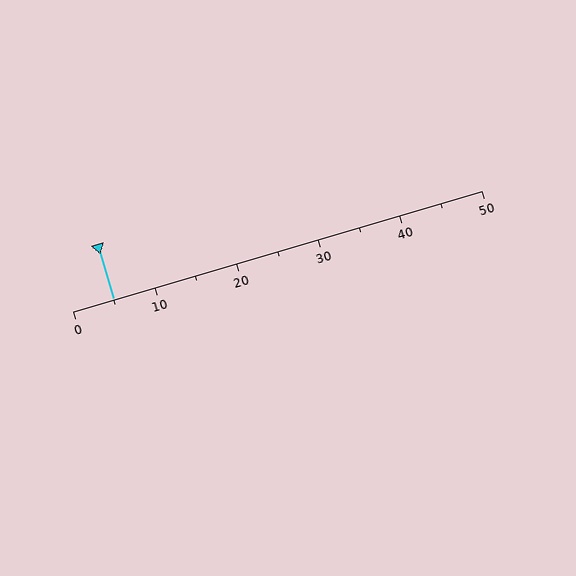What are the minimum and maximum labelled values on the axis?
The axis runs from 0 to 50.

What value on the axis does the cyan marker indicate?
The marker indicates approximately 5.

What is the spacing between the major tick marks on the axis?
The major ticks are spaced 10 apart.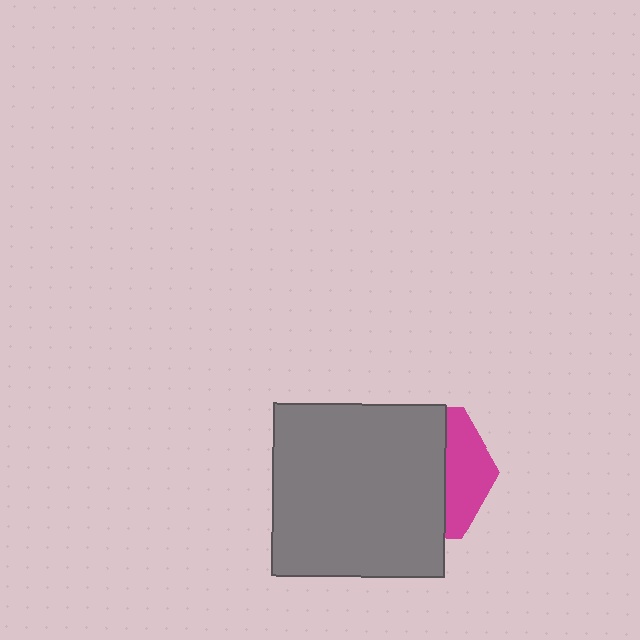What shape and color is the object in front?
The object in front is a gray square.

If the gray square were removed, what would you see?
You would see the complete magenta hexagon.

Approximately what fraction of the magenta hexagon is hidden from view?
Roughly 68% of the magenta hexagon is hidden behind the gray square.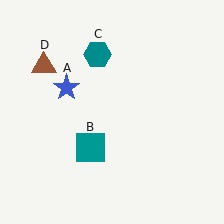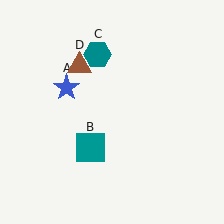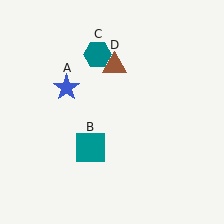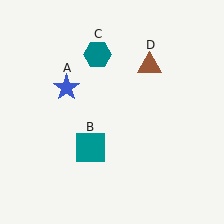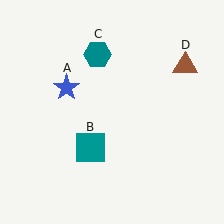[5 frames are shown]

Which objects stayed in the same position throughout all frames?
Blue star (object A) and teal square (object B) and teal hexagon (object C) remained stationary.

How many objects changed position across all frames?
1 object changed position: brown triangle (object D).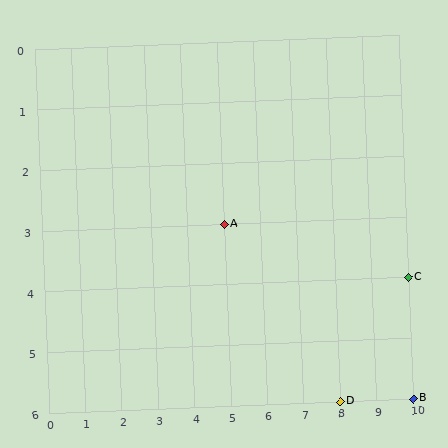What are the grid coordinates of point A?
Point A is at grid coordinates (5, 3).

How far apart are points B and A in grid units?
Points B and A are 5 columns and 3 rows apart (about 5.8 grid units diagonally).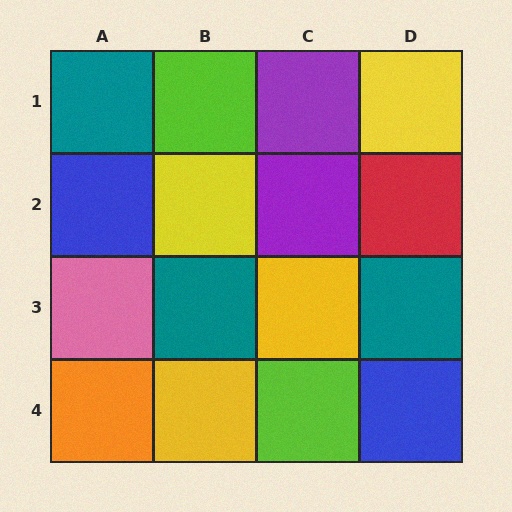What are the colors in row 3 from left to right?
Pink, teal, yellow, teal.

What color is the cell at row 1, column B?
Lime.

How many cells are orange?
1 cell is orange.